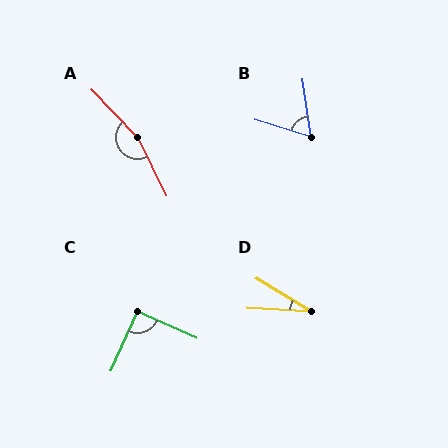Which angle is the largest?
A, at approximately 162 degrees.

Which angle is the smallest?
D, at approximately 28 degrees.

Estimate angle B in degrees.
Approximately 65 degrees.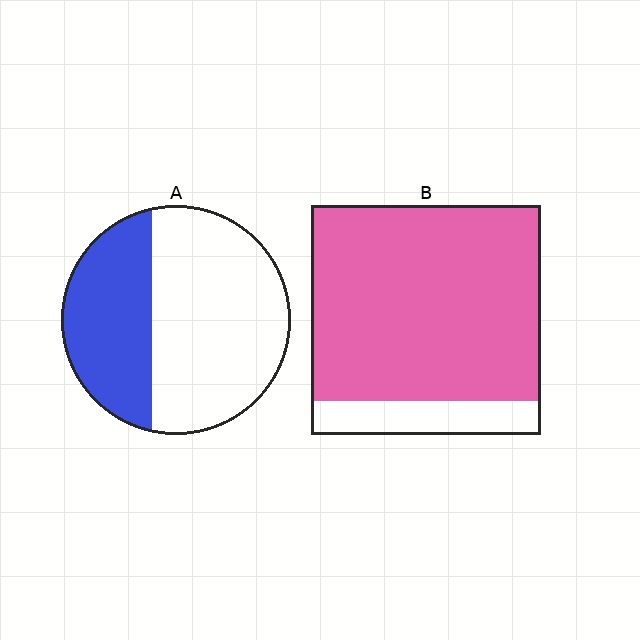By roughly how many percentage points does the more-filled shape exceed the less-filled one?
By roughly 50 percentage points (B over A).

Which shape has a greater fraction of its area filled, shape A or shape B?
Shape B.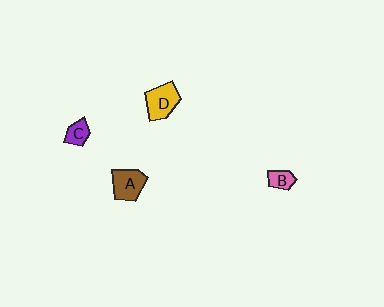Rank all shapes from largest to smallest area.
From largest to smallest: D (yellow), A (brown), C (purple), B (pink).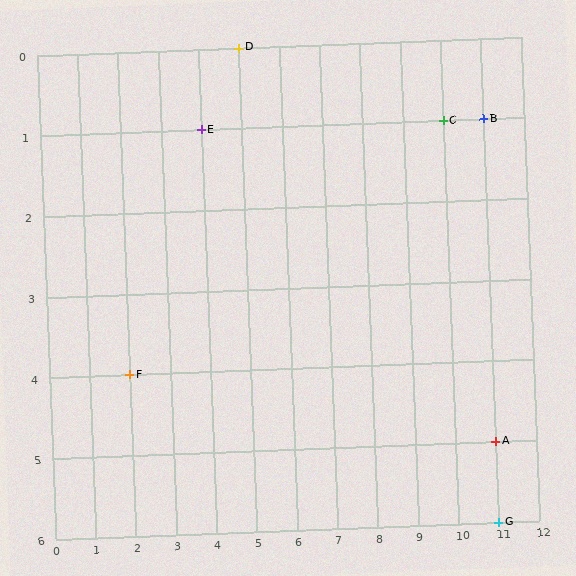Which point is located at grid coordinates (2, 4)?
Point F is at (2, 4).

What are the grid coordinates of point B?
Point B is at grid coordinates (11, 1).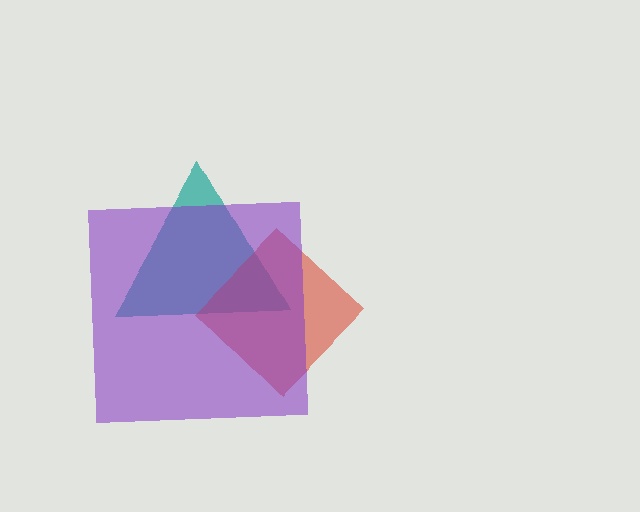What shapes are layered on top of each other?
The layered shapes are: a teal triangle, a red diamond, a purple square.